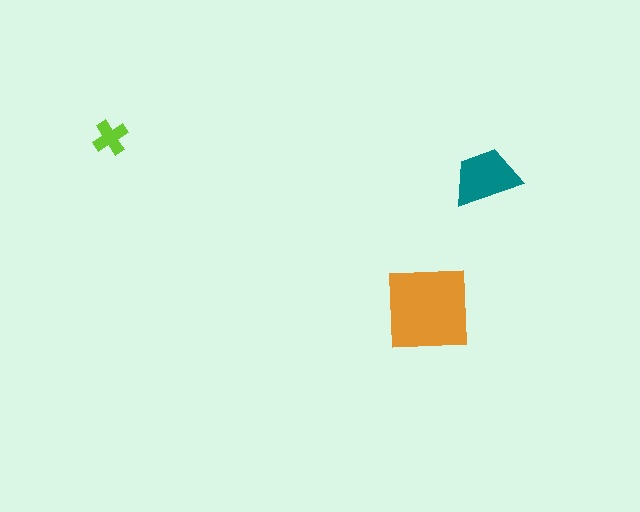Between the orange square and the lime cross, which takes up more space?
The orange square.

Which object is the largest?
The orange square.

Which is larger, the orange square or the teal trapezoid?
The orange square.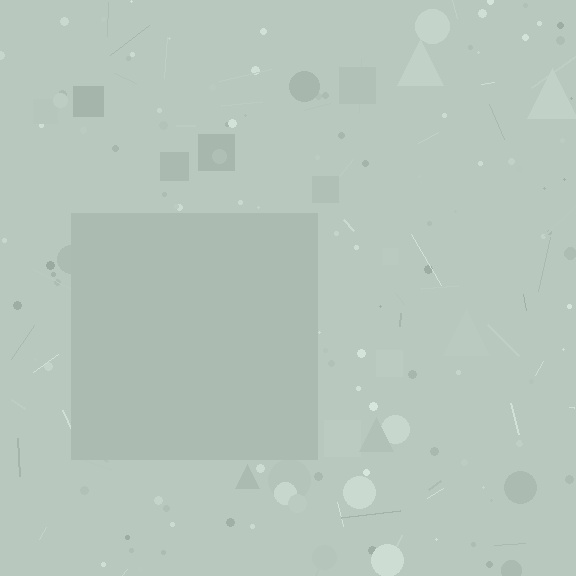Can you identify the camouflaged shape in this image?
The camouflaged shape is a square.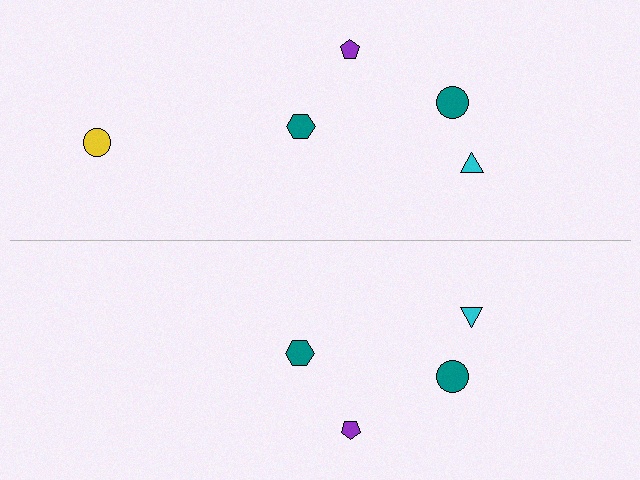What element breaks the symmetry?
A yellow circle is missing from the bottom side.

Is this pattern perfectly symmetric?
No, the pattern is not perfectly symmetric. A yellow circle is missing from the bottom side.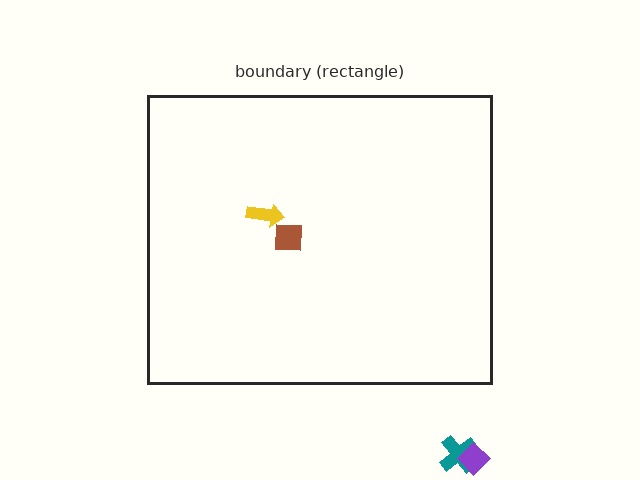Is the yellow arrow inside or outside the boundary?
Inside.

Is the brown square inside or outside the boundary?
Inside.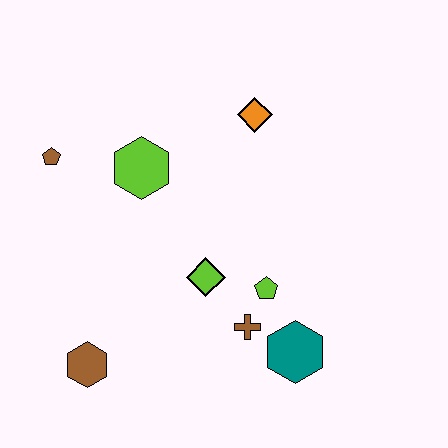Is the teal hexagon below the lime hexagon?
Yes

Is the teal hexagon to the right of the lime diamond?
Yes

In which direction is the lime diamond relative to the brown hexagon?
The lime diamond is to the right of the brown hexagon.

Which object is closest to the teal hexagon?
The brown cross is closest to the teal hexagon.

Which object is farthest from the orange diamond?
The brown hexagon is farthest from the orange diamond.